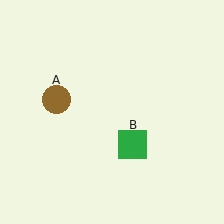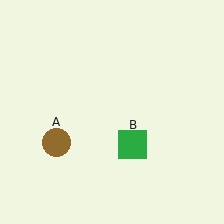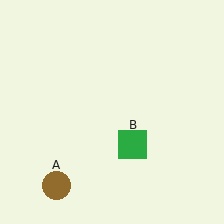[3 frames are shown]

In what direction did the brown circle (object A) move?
The brown circle (object A) moved down.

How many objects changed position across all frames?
1 object changed position: brown circle (object A).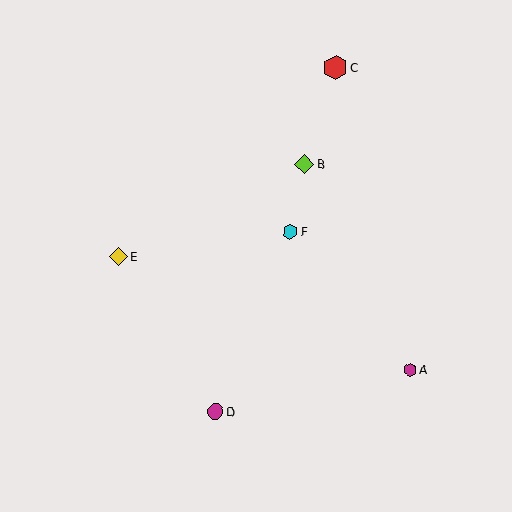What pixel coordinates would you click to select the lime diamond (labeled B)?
Click at (304, 165) to select the lime diamond B.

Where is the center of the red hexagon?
The center of the red hexagon is at (336, 68).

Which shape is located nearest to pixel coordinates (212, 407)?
The magenta circle (labeled D) at (215, 412) is nearest to that location.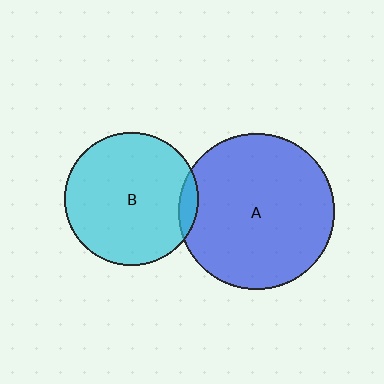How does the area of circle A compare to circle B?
Approximately 1.4 times.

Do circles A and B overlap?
Yes.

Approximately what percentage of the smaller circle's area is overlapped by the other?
Approximately 5%.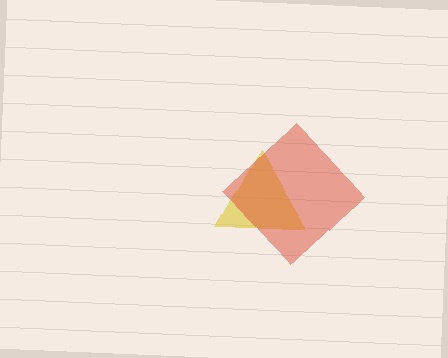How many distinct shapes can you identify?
There are 2 distinct shapes: a yellow triangle, a red diamond.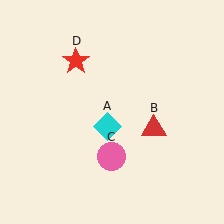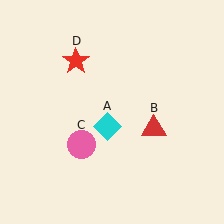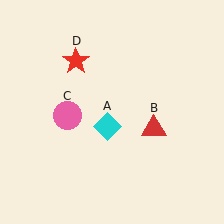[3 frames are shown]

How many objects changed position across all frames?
1 object changed position: pink circle (object C).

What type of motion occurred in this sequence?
The pink circle (object C) rotated clockwise around the center of the scene.